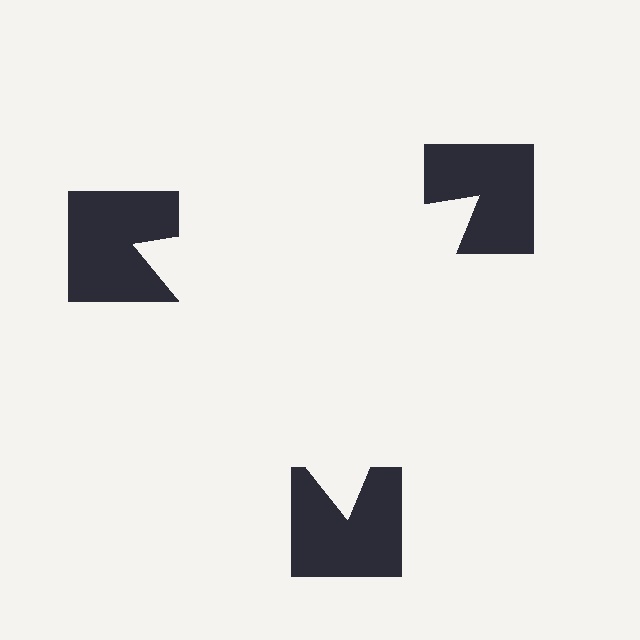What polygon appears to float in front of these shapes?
An illusory triangle — its edges are inferred from the aligned wedge cuts in the notched squares, not physically drawn.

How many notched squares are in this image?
There are 3 — one at each vertex of the illusory triangle.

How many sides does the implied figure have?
3 sides.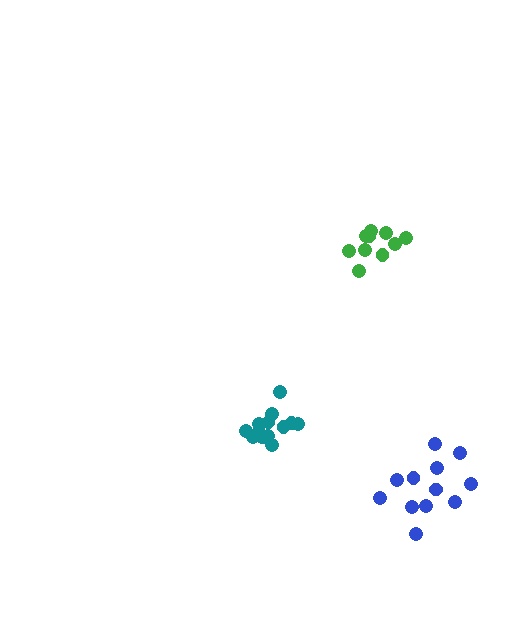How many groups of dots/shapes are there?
There are 3 groups.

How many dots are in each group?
Group 1: 10 dots, Group 2: 14 dots, Group 3: 12 dots (36 total).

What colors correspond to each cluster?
The clusters are colored: green, teal, blue.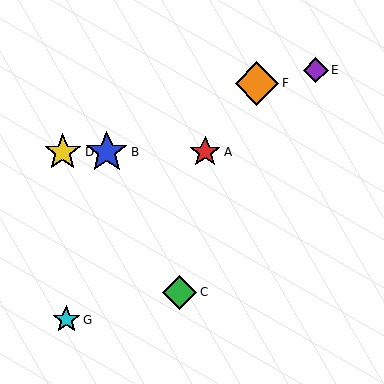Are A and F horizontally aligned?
No, A is at y≈152 and F is at y≈83.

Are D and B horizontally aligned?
Yes, both are at y≈152.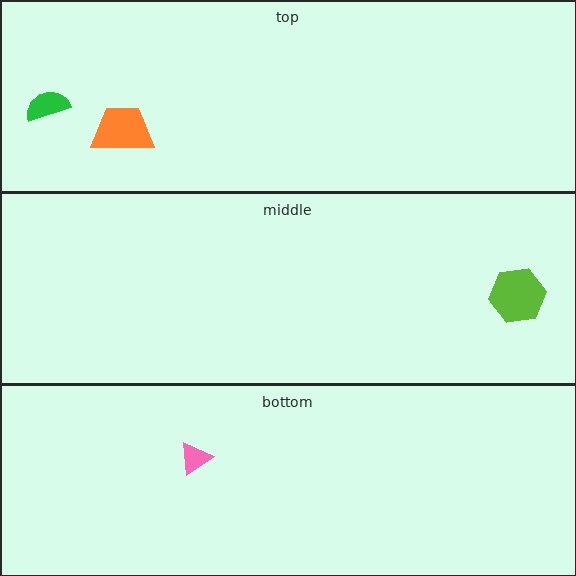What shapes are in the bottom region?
The pink triangle.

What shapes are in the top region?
The orange trapezoid, the green semicircle.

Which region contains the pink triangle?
The bottom region.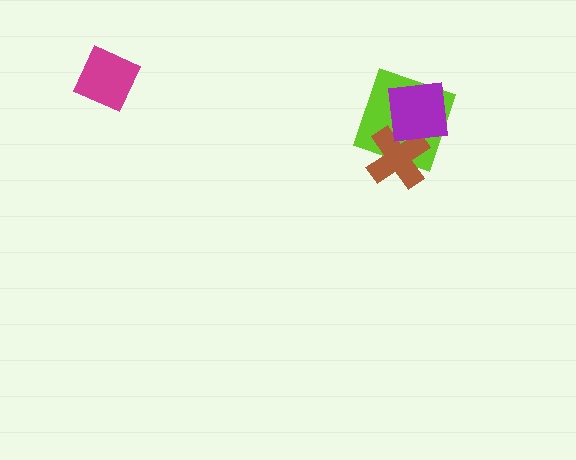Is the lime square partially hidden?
Yes, it is partially covered by another shape.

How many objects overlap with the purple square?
2 objects overlap with the purple square.